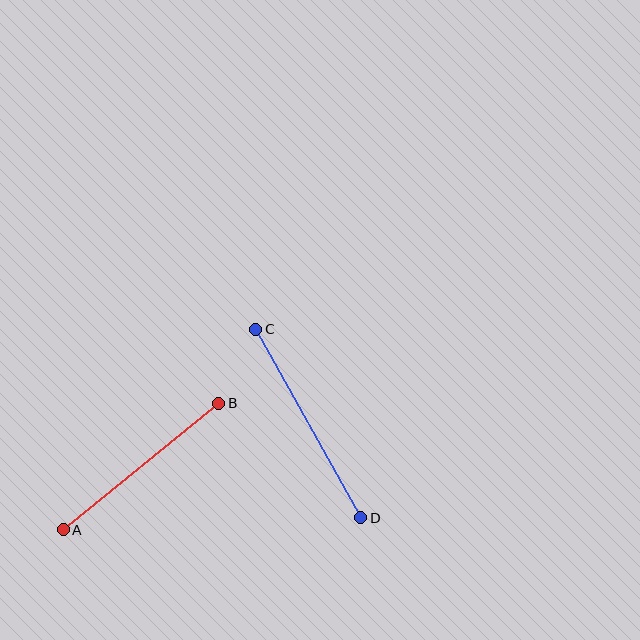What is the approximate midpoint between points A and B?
The midpoint is at approximately (141, 466) pixels.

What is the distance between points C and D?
The distance is approximately 216 pixels.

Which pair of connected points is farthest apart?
Points C and D are farthest apart.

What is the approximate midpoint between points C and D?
The midpoint is at approximately (308, 424) pixels.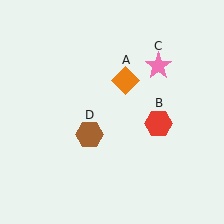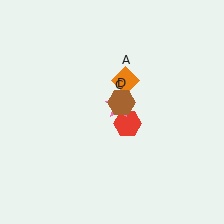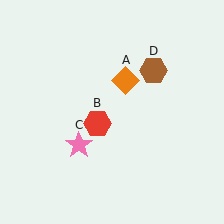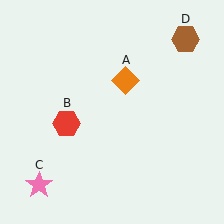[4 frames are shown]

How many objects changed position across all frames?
3 objects changed position: red hexagon (object B), pink star (object C), brown hexagon (object D).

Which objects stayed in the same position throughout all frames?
Orange diamond (object A) remained stationary.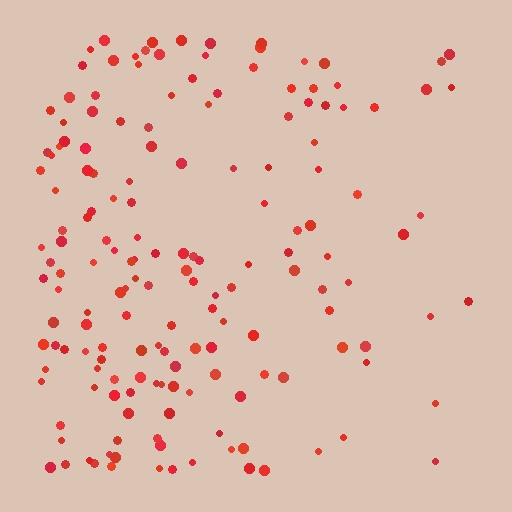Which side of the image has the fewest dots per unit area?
The right.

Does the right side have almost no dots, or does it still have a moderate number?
Still a moderate number, just noticeably fewer than the left.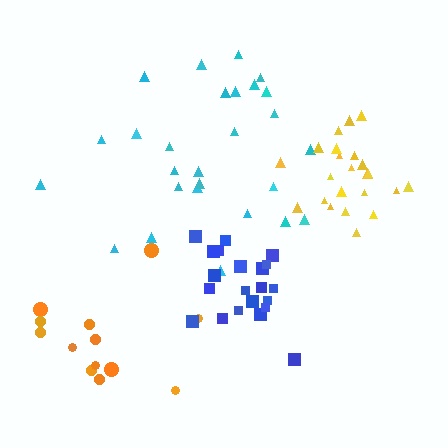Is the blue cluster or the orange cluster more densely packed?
Blue.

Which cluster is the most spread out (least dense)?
Orange.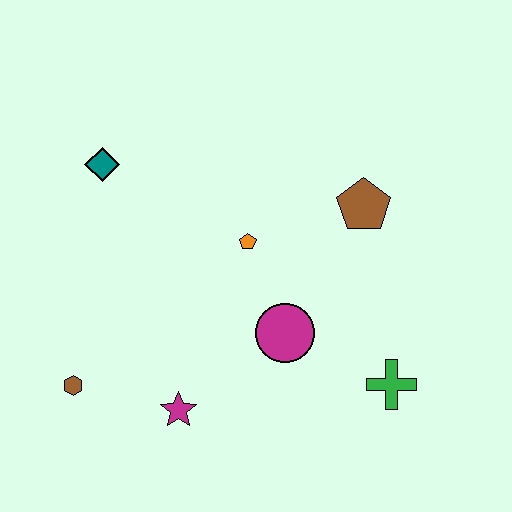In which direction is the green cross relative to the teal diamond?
The green cross is to the right of the teal diamond.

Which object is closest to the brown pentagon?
The orange pentagon is closest to the brown pentagon.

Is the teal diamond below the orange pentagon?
No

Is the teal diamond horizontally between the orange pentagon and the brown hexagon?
Yes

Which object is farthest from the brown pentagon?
The brown hexagon is farthest from the brown pentagon.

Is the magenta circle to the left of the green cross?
Yes